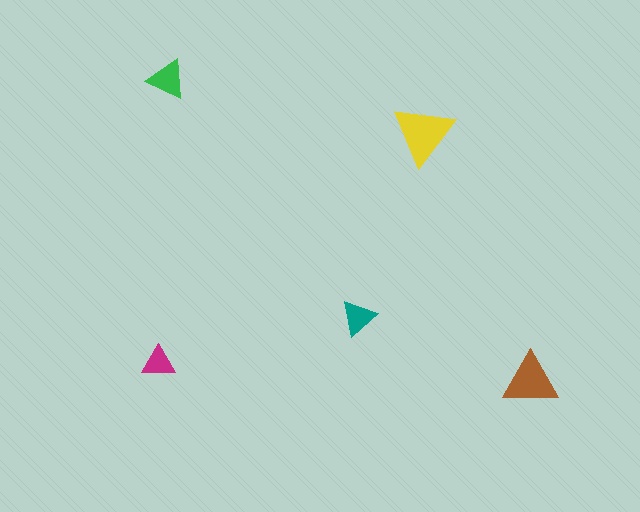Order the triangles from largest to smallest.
the yellow one, the brown one, the green one, the teal one, the magenta one.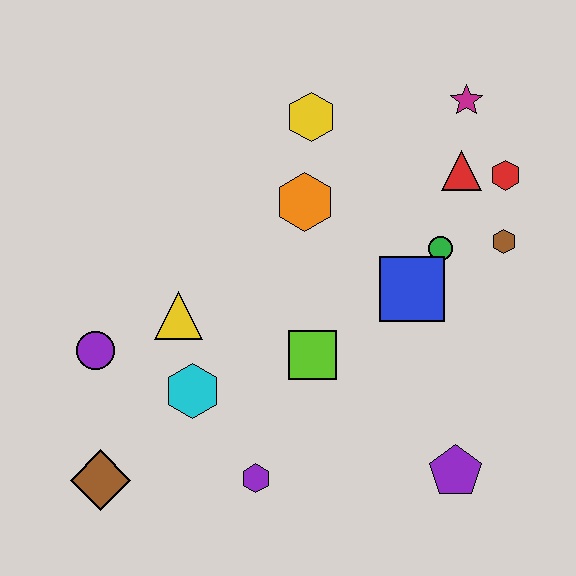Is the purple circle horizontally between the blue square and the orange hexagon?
No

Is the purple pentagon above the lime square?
No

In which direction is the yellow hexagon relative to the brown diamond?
The yellow hexagon is above the brown diamond.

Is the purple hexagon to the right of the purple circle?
Yes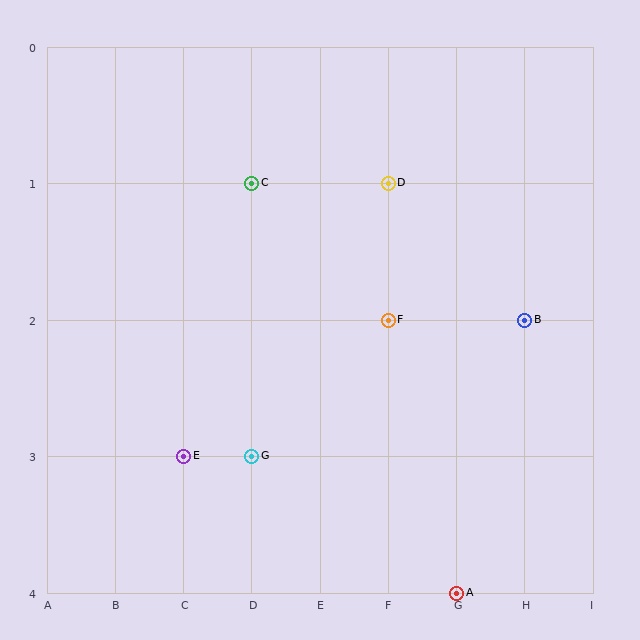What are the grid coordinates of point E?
Point E is at grid coordinates (C, 3).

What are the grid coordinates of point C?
Point C is at grid coordinates (D, 1).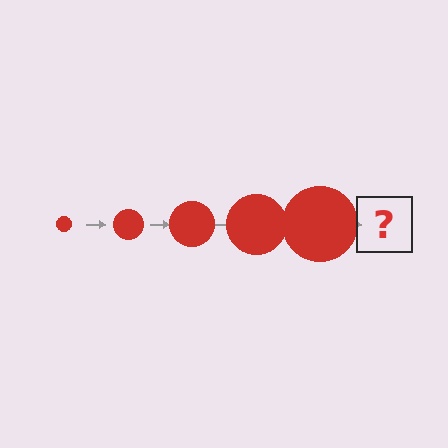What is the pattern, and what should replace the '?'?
The pattern is that the circle gets progressively larger each step. The '?' should be a red circle, larger than the previous one.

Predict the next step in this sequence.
The next step is a red circle, larger than the previous one.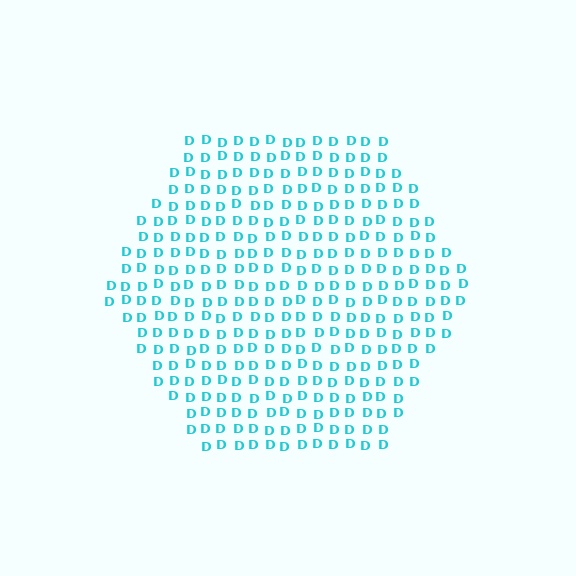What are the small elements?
The small elements are letter D's.